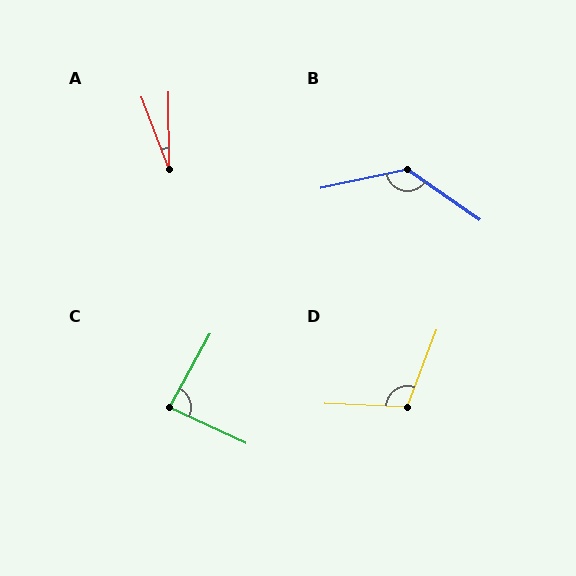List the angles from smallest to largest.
A (21°), C (86°), D (108°), B (133°).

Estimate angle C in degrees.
Approximately 86 degrees.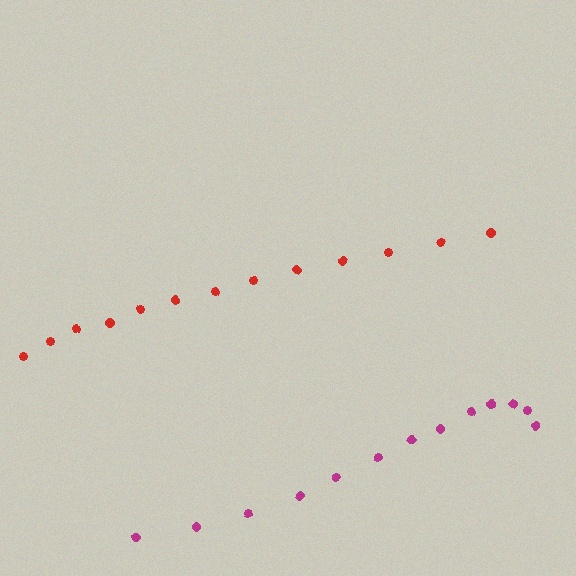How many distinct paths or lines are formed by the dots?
There are 2 distinct paths.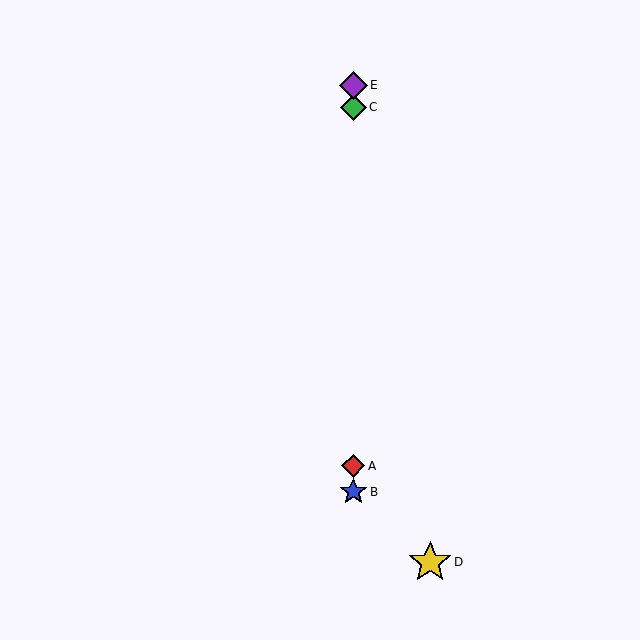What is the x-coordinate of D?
Object D is at x≈430.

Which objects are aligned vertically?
Objects A, B, C, E are aligned vertically.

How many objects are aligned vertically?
4 objects (A, B, C, E) are aligned vertically.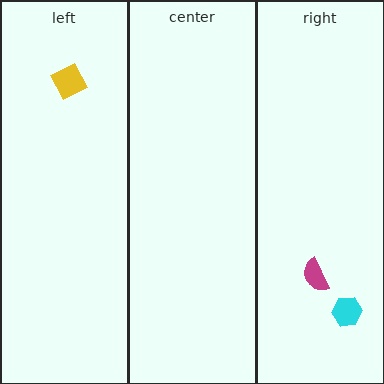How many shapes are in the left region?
1.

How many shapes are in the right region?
2.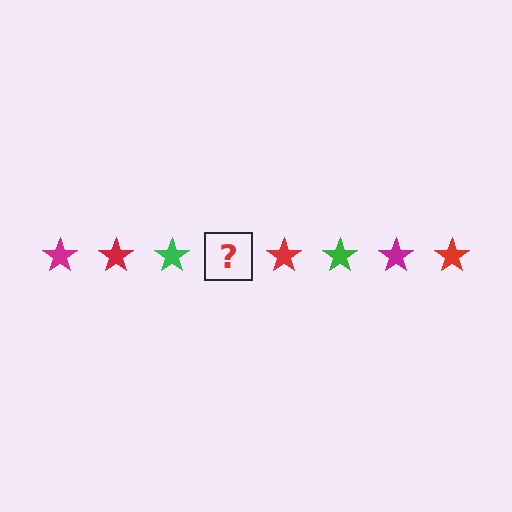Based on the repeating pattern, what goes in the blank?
The blank should be a magenta star.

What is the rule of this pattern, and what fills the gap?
The rule is that the pattern cycles through magenta, red, green stars. The gap should be filled with a magenta star.